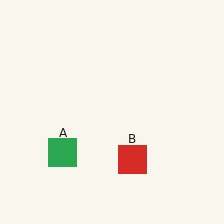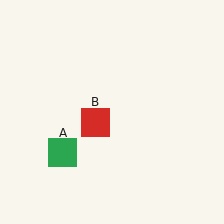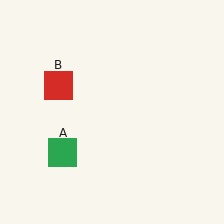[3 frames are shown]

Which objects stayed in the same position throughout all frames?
Green square (object A) remained stationary.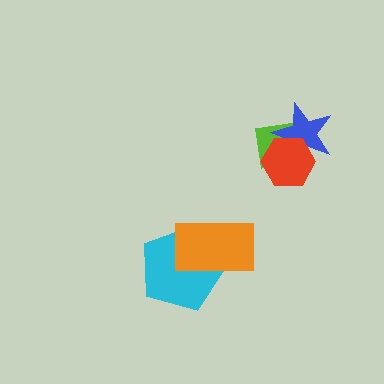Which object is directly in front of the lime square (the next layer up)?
The blue star is directly in front of the lime square.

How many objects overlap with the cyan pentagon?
1 object overlaps with the cyan pentagon.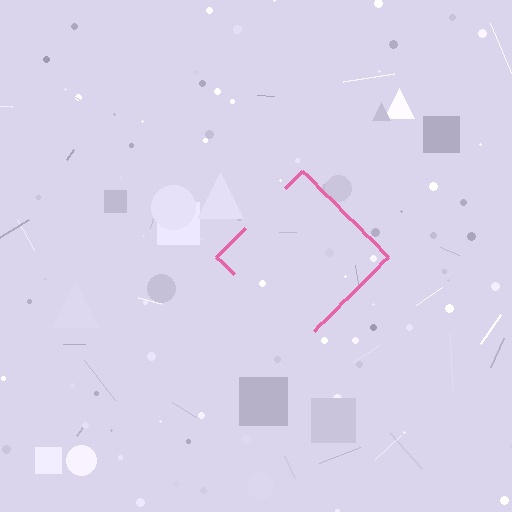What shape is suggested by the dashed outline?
The dashed outline suggests a diamond.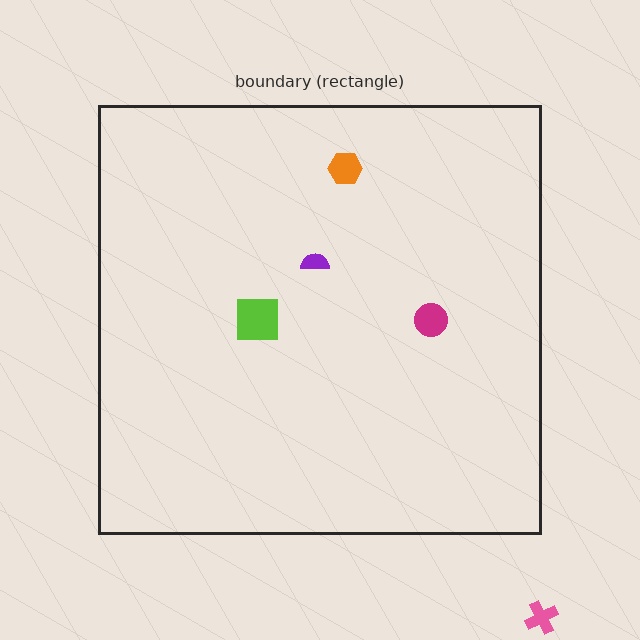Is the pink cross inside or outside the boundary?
Outside.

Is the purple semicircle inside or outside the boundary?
Inside.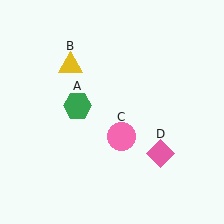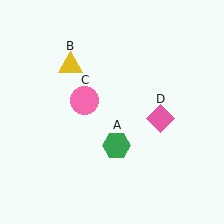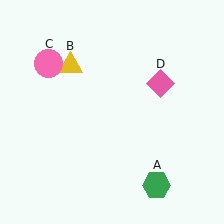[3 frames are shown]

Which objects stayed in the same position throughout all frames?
Yellow triangle (object B) remained stationary.